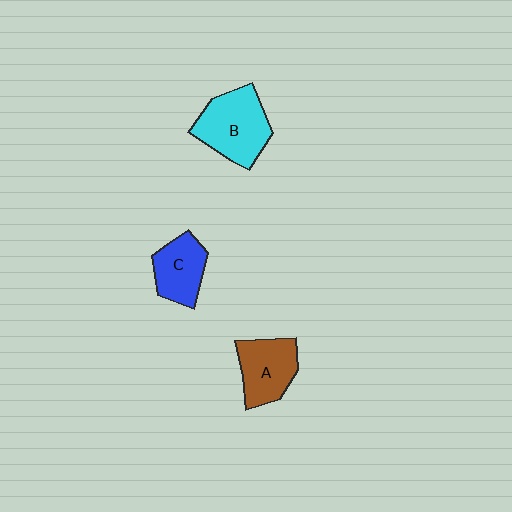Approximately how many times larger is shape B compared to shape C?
Approximately 1.4 times.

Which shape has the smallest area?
Shape C (blue).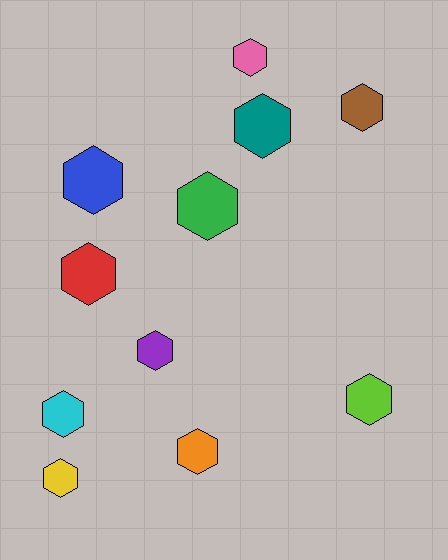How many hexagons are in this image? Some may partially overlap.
There are 11 hexagons.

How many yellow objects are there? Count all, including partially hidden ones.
There is 1 yellow object.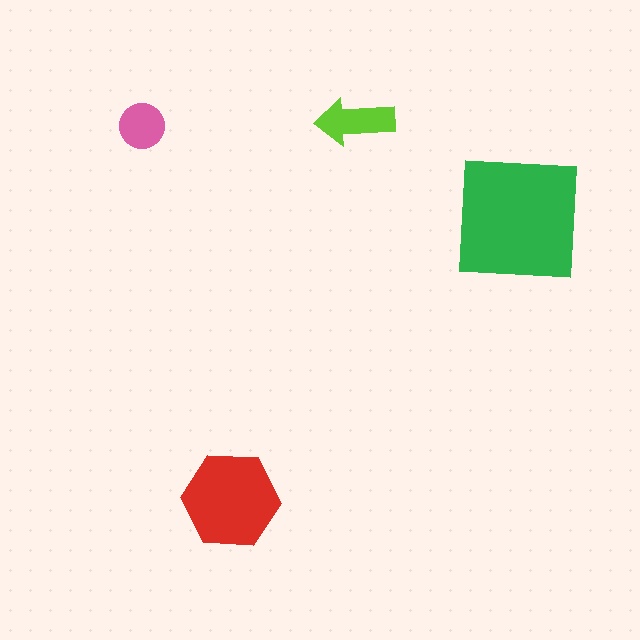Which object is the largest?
The green square.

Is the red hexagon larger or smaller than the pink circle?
Larger.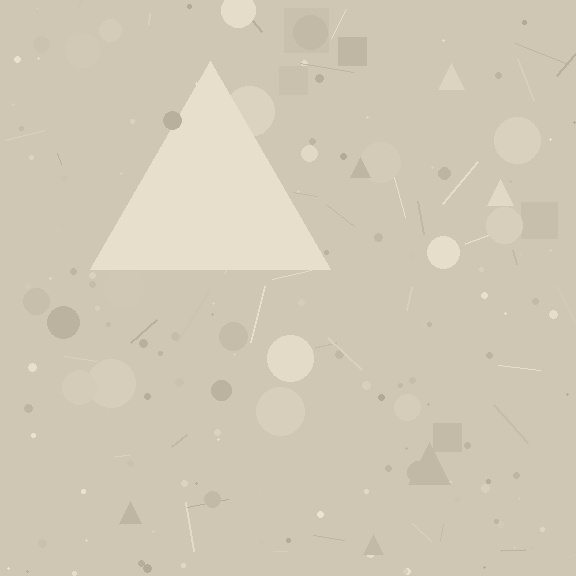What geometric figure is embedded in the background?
A triangle is embedded in the background.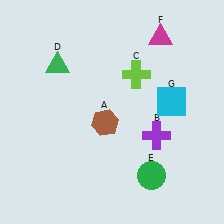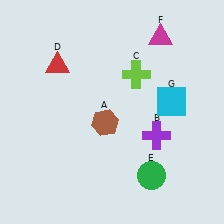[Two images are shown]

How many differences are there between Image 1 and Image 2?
There is 1 difference between the two images.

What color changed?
The triangle (D) changed from green in Image 1 to red in Image 2.